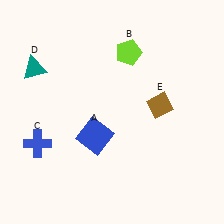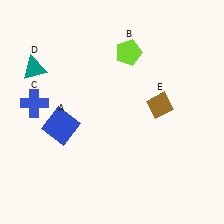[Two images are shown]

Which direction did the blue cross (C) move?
The blue cross (C) moved up.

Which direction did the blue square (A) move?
The blue square (A) moved left.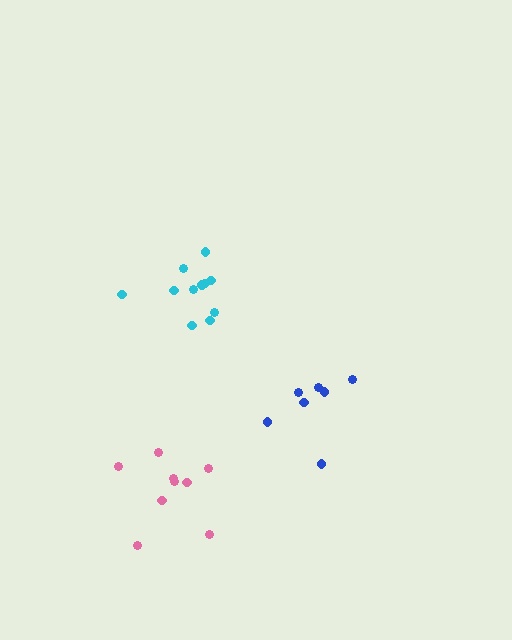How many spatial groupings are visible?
There are 3 spatial groupings.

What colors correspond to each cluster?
The clusters are colored: cyan, pink, blue.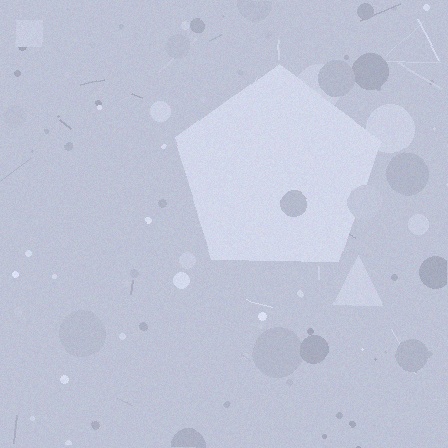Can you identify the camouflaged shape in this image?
The camouflaged shape is a pentagon.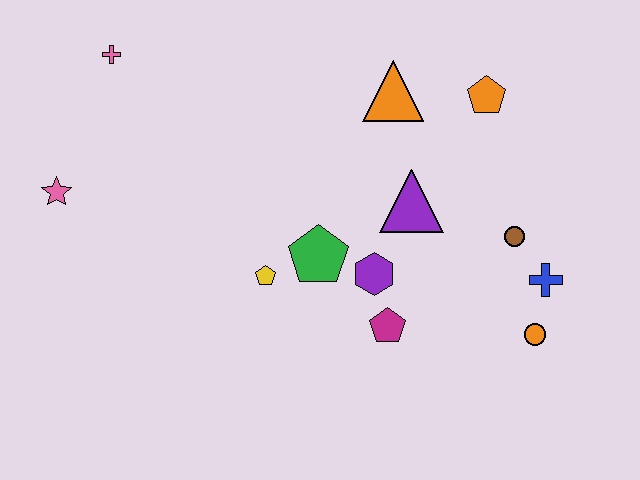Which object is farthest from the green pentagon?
The pink cross is farthest from the green pentagon.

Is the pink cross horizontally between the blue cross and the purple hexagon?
No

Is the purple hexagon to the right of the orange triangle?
No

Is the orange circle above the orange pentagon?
No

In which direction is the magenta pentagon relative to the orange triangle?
The magenta pentagon is below the orange triangle.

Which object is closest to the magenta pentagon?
The purple hexagon is closest to the magenta pentagon.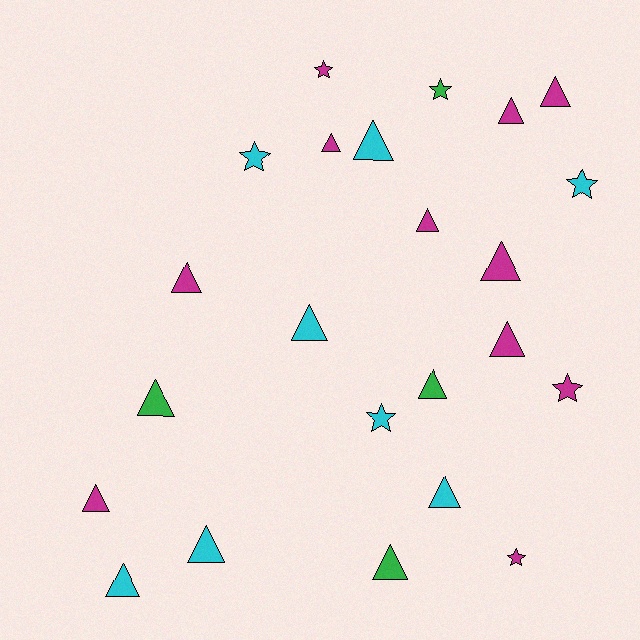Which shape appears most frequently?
Triangle, with 16 objects.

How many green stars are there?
There is 1 green star.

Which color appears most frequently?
Magenta, with 11 objects.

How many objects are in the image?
There are 23 objects.